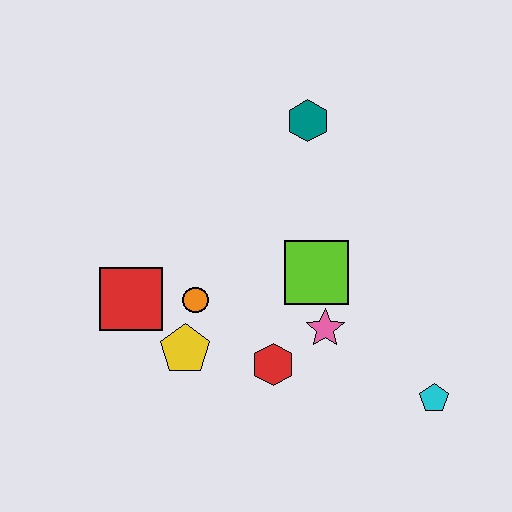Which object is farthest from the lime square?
The red square is farthest from the lime square.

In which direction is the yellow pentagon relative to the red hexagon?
The yellow pentagon is to the left of the red hexagon.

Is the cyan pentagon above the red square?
No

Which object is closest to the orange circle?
The yellow pentagon is closest to the orange circle.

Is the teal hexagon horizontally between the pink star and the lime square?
No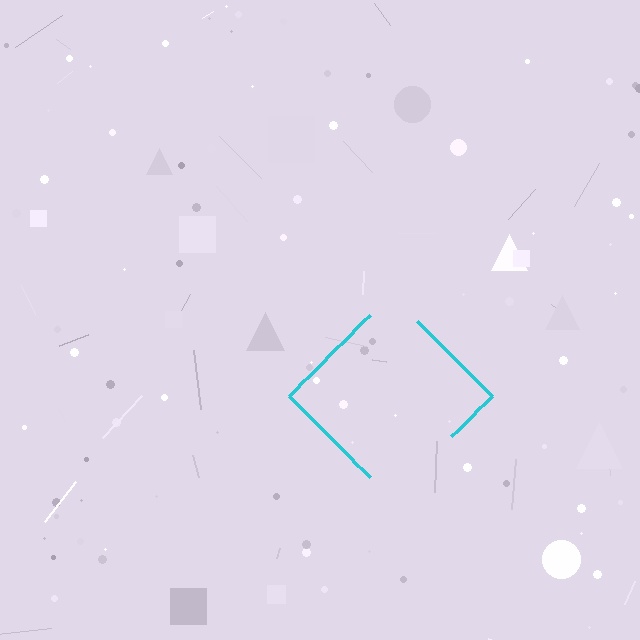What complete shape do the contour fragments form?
The contour fragments form a diamond.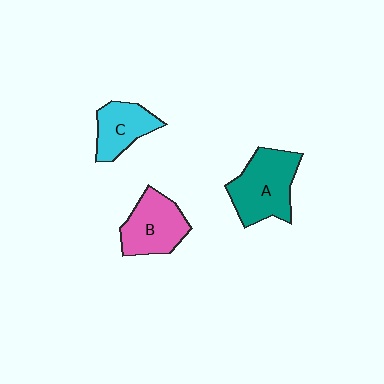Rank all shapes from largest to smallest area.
From largest to smallest: A (teal), B (pink), C (cyan).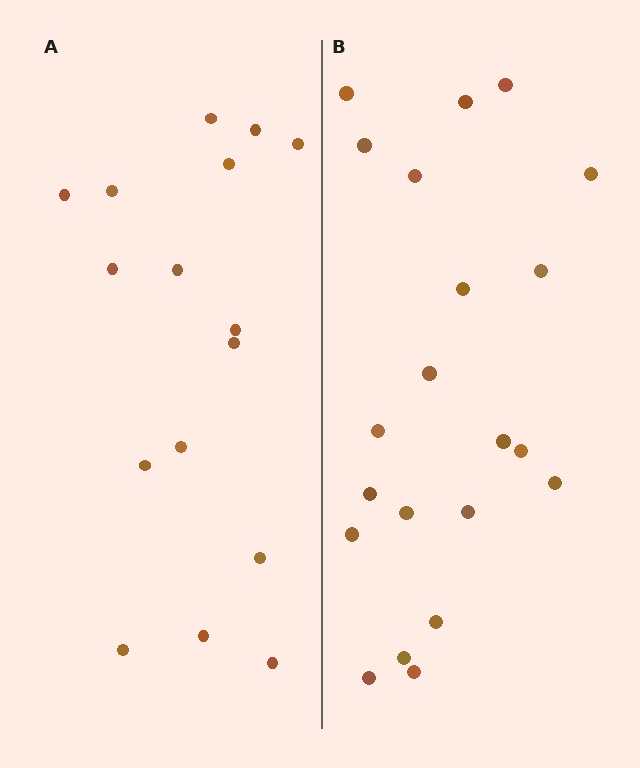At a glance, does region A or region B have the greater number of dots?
Region B (the right region) has more dots.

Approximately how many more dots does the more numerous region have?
Region B has about 5 more dots than region A.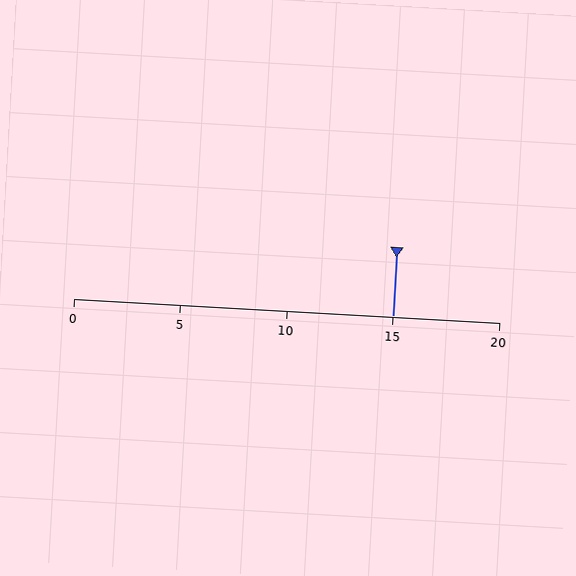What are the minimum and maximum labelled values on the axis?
The axis runs from 0 to 20.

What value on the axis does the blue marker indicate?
The marker indicates approximately 15.